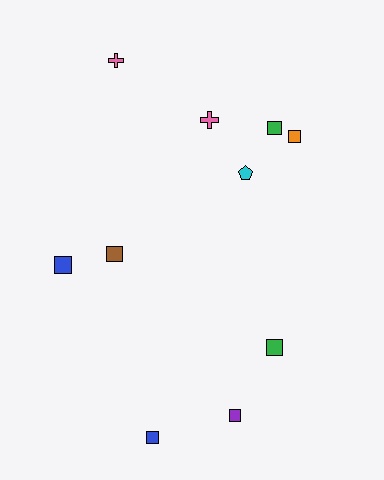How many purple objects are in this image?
There is 1 purple object.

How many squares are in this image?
There are 7 squares.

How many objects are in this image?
There are 10 objects.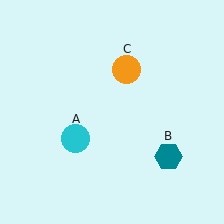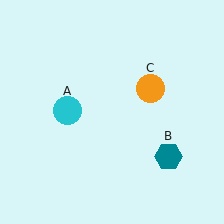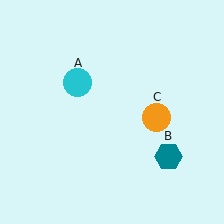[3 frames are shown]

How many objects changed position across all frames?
2 objects changed position: cyan circle (object A), orange circle (object C).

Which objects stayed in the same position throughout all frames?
Teal hexagon (object B) remained stationary.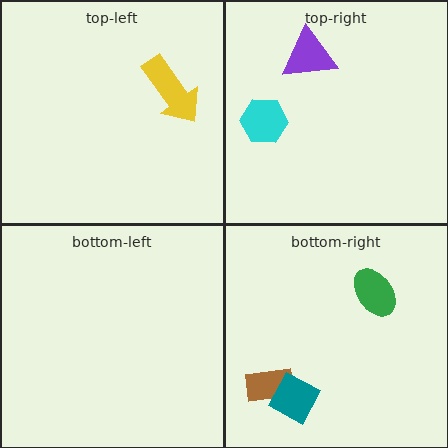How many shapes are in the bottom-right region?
3.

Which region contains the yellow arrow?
The top-left region.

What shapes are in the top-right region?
The purple triangle, the cyan hexagon.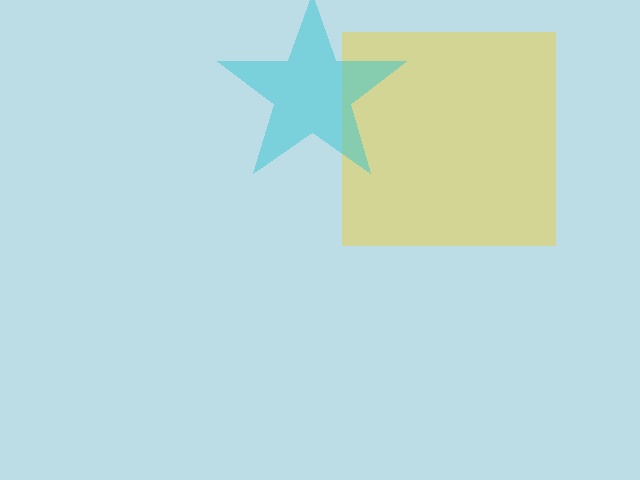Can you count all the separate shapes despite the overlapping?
Yes, there are 2 separate shapes.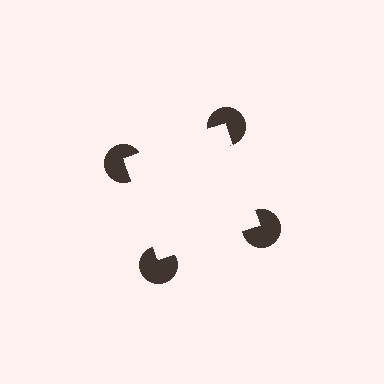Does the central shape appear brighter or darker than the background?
It typically appears slightly brighter than the background, even though no actual brightness change is drawn.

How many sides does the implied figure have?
4 sides.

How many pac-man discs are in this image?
There are 4 — one at each vertex of the illusory square.